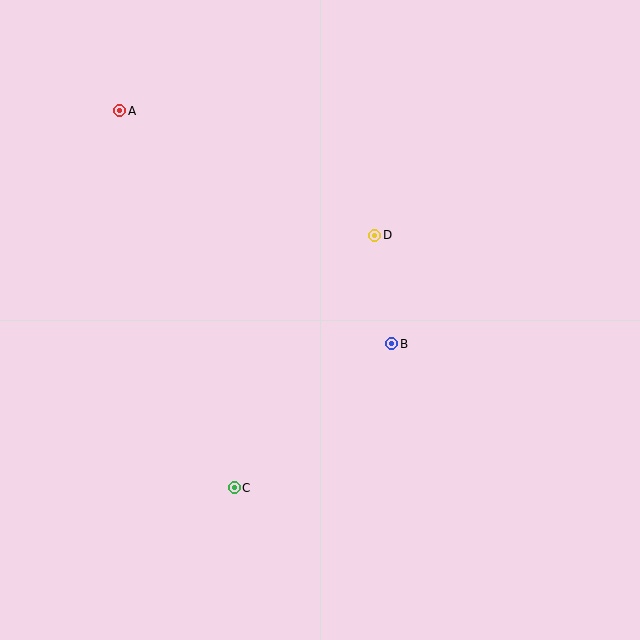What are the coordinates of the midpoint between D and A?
The midpoint between D and A is at (247, 173).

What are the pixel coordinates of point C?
Point C is at (234, 488).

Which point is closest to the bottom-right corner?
Point B is closest to the bottom-right corner.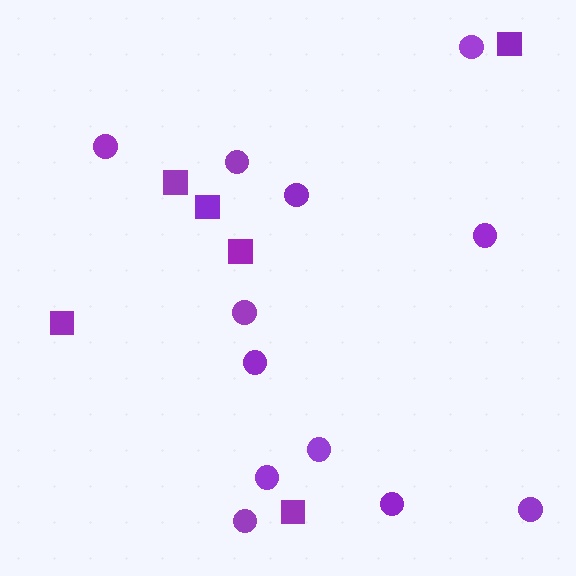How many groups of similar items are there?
There are 2 groups: one group of circles (12) and one group of squares (6).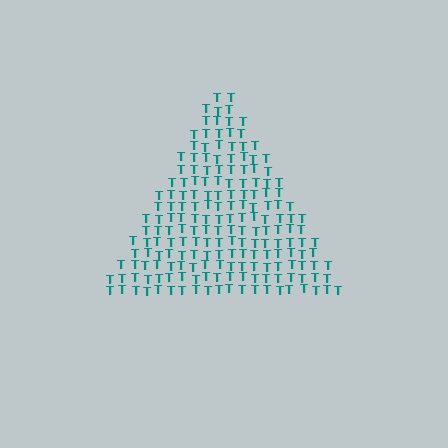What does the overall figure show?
The overall figure shows a triangle.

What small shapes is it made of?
It is made of small letter T's.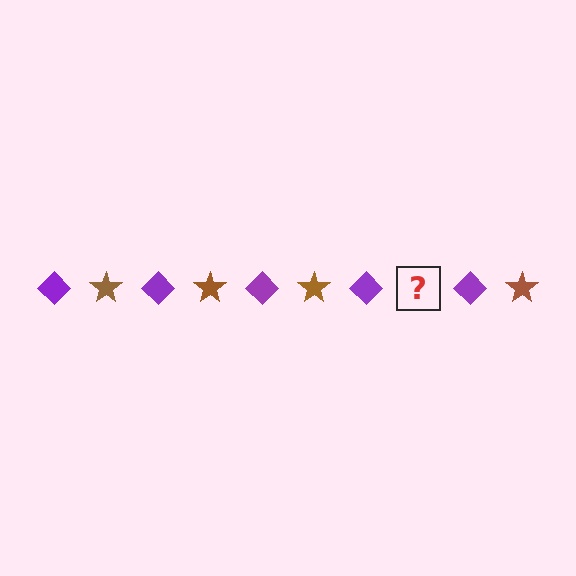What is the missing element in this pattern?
The missing element is a brown star.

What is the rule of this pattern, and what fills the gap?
The rule is that the pattern alternates between purple diamond and brown star. The gap should be filled with a brown star.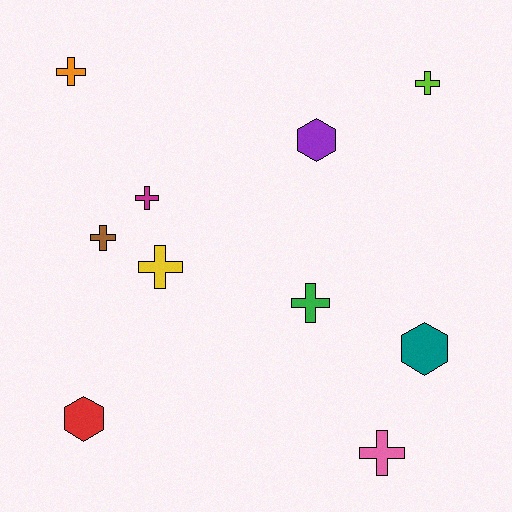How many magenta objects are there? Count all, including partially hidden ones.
There is 1 magenta object.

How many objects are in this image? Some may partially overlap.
There are 10 objects.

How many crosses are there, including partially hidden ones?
There are 7 crosses.